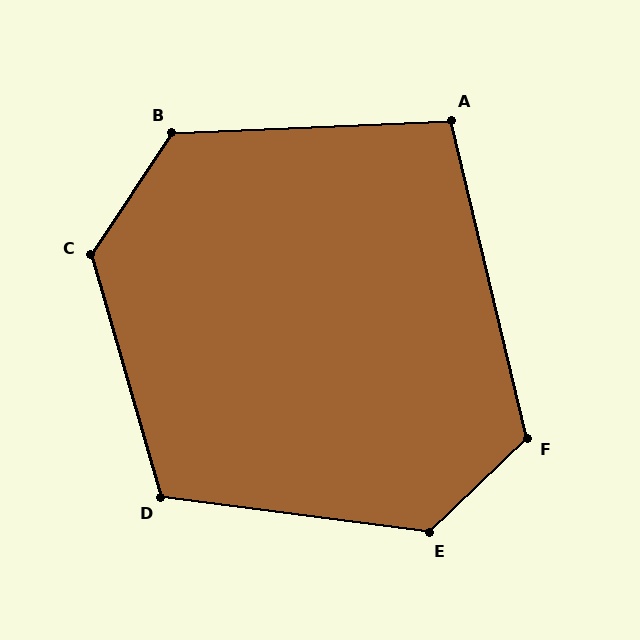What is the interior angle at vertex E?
Approximately 129 degrees (obtuse).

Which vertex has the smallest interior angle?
A, at approximately 101 degrees.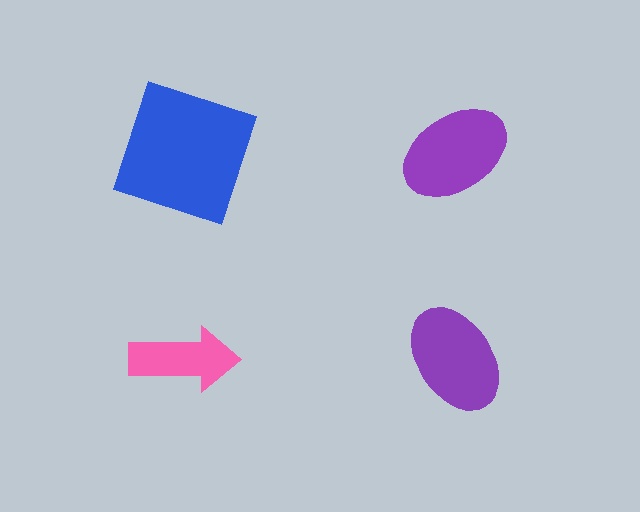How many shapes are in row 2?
2 shapes.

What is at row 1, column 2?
A purple ellipse.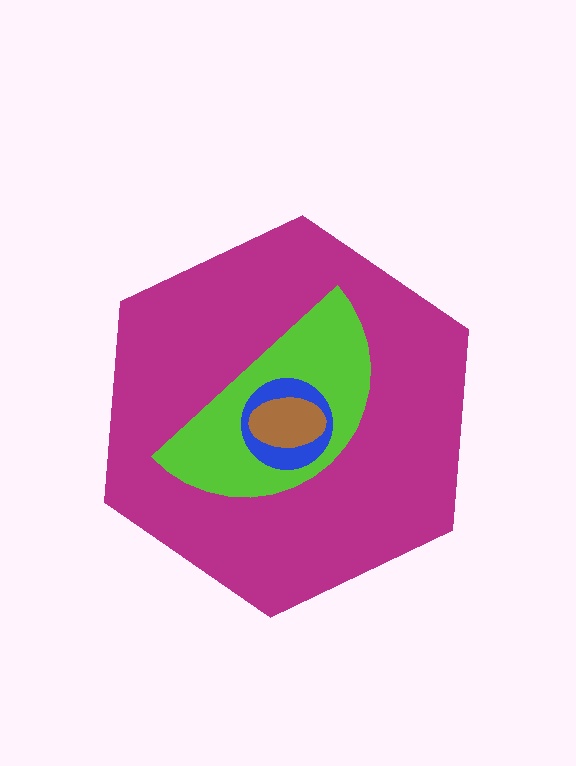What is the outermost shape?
The magenta hexagon.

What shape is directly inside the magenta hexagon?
The lime semicircle.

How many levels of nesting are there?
4.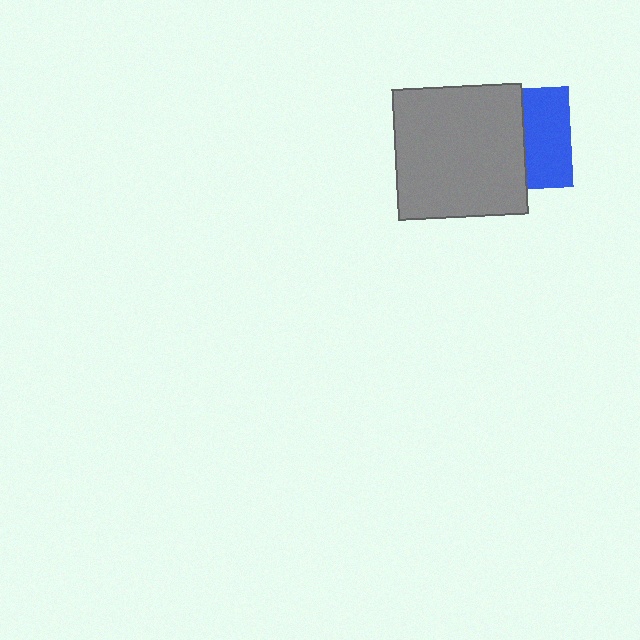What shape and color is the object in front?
The object in front is a gray square.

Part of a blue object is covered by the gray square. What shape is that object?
It is a square.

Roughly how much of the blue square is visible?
About half of it is visible (roughly 46%).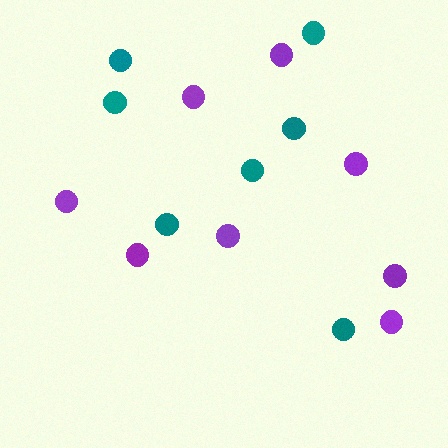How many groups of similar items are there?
There are 2 groups: one group of purple circles (8) and one group of teal circles (7).